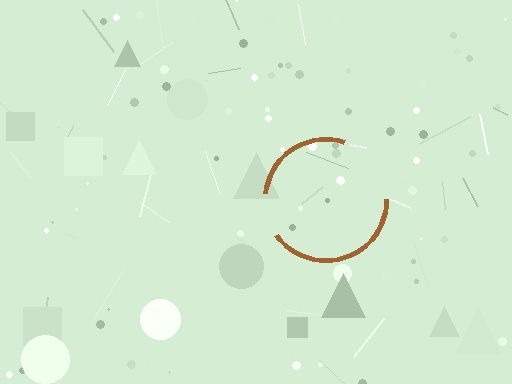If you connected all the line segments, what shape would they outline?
They would outline a circle.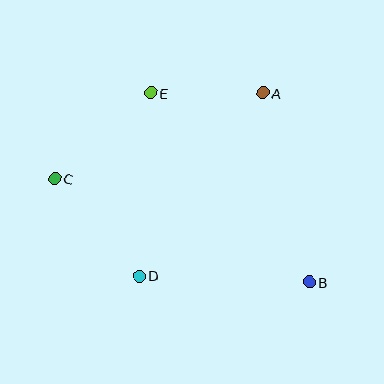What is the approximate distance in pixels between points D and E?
The distance between D and E is approximately 183 pixels.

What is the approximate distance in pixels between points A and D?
The distance between A and D is approximately 221 pixels.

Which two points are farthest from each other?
Points B and C are farthest from each other.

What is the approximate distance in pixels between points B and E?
The distance between B and E is approximately 247 pixels.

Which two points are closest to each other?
Points A and E are closest to each other.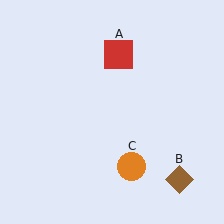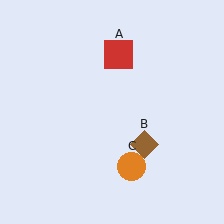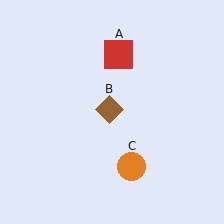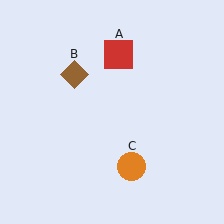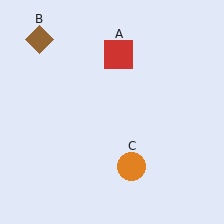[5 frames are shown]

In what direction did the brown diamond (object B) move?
The brown diamond (object B) moved up and to the left.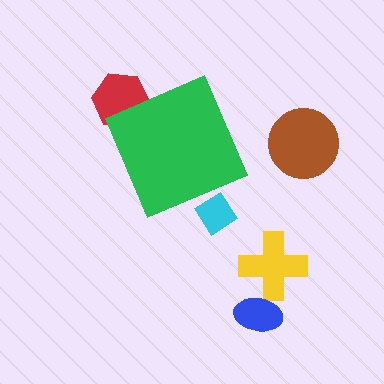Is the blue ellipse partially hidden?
No, the blue ellipse is fully visible.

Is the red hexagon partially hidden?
Yes, the red hexagon is partially hidden behind the green diamond.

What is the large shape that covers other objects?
A green diamond.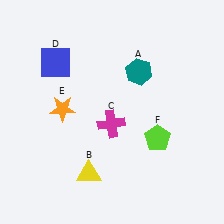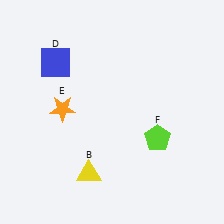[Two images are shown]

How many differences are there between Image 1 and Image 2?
There are 2 differences between the two images.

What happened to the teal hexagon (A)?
The teal hexagon (A) was removed in Image 2. It was in the top-right area of Image 1.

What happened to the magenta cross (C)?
The magenta cross (C) was removed in Image 2. It was in the bottom-left area of Image 1.